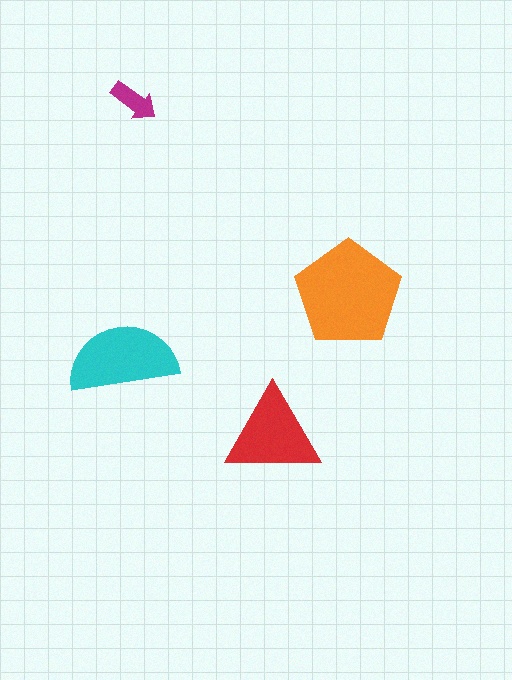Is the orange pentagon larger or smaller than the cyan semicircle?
Larger.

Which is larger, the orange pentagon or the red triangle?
The orange pentagon.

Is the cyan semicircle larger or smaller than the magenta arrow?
Larger.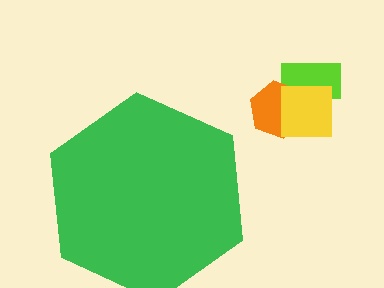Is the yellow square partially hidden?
No, the yellow square is fully visible.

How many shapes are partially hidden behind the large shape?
0 shapes are partially hidden.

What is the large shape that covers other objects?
A green hexagon.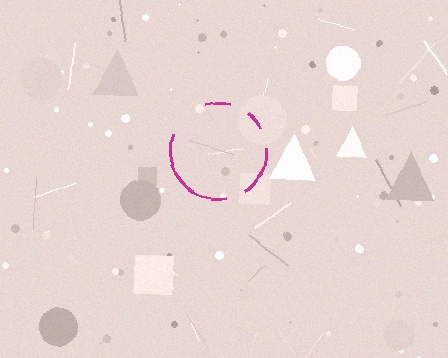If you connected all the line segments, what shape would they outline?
They would outline a circle.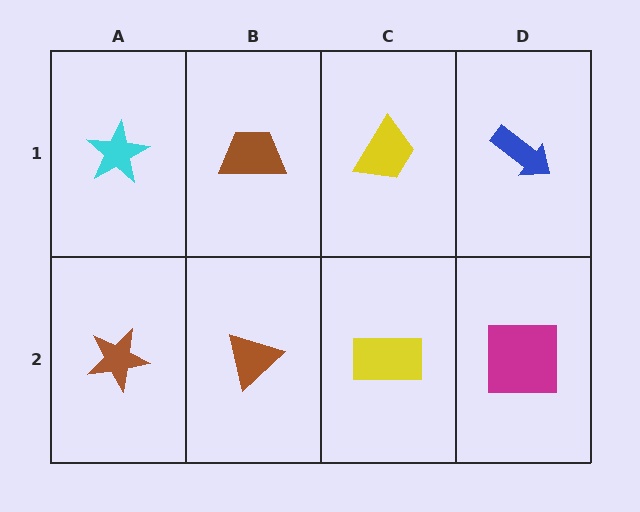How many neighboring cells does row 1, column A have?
2.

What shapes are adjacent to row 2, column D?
A blue arrow (row 1, column D), a yellow rectangle (row 2, column C).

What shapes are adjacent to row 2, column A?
A cyan star (row 1, column A), a brown triangle (row 2, column B).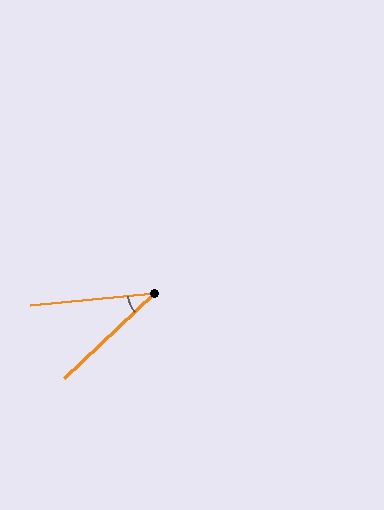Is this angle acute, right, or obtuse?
It is acute.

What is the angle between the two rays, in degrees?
Approximately 38 degrees.